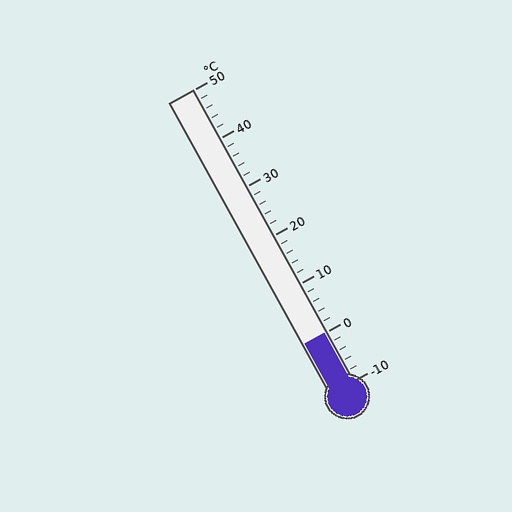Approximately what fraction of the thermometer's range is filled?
The thermometer is filled to approximately 15% of its range.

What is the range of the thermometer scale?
The thermometer scale ranges from -10°C to 50°C.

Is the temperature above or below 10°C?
The temperature is below 10°C.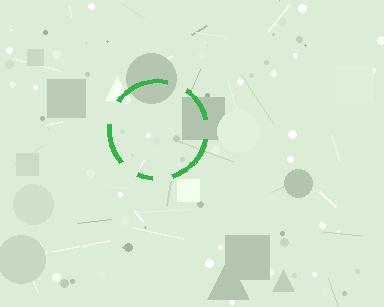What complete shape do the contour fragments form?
The contour fragments form a circle.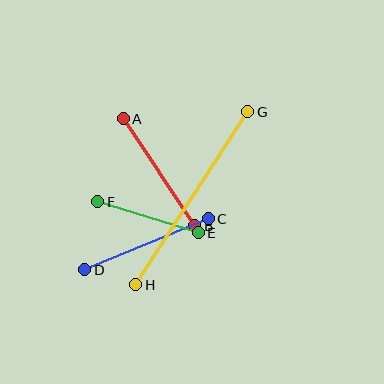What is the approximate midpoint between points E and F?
The midpoint is at approximately (148, 217) pixels.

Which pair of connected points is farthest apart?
Points G and H are farthest apart.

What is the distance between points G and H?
The distance is approximately 206 pixels.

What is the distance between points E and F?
The distance is approximately 105 pixels.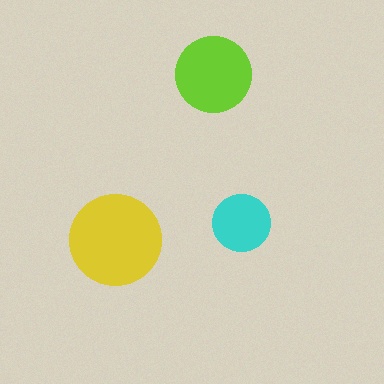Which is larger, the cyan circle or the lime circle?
The lime one.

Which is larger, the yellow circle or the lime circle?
The yellow one.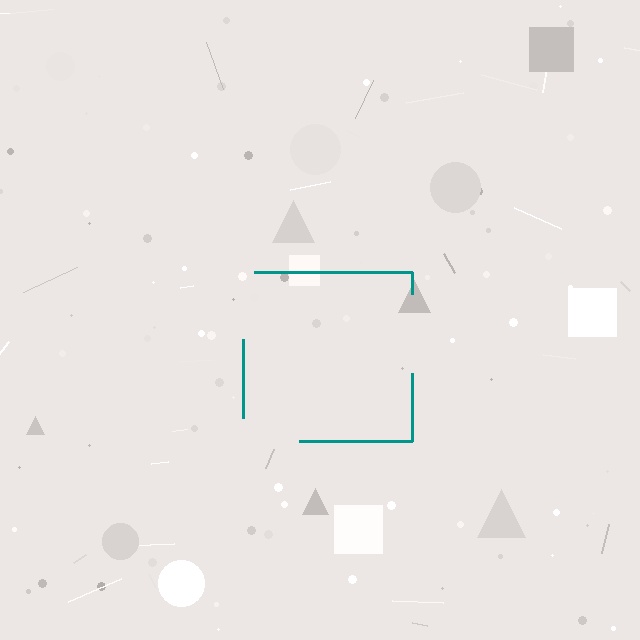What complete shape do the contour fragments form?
The contour fragments form a square.